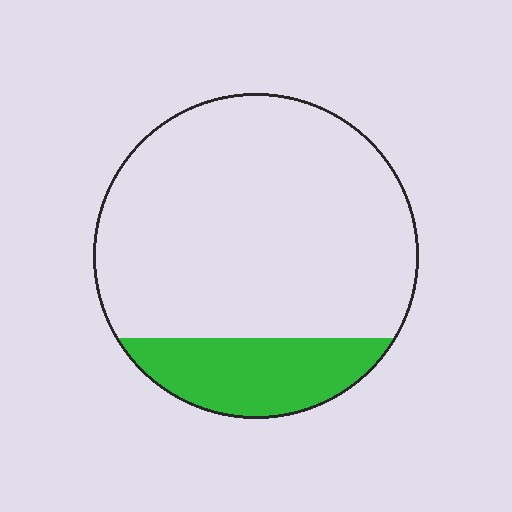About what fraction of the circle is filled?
About one fifth (1/5).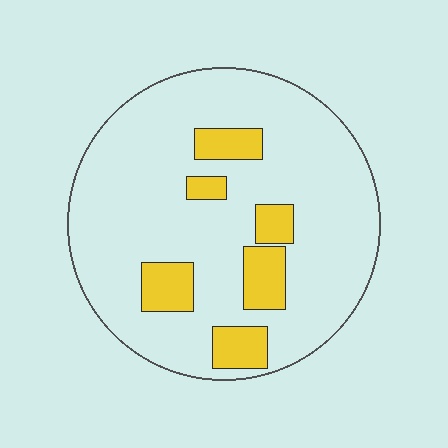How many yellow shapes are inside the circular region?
6.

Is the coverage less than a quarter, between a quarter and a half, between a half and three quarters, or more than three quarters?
Less than a quarter.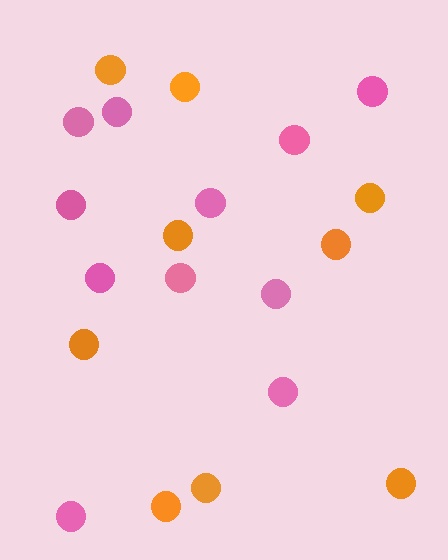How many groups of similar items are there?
There are 2 groups: one group of pink circles (11) and one group of orange circles (9).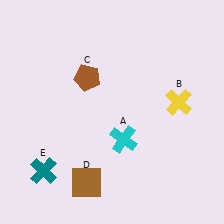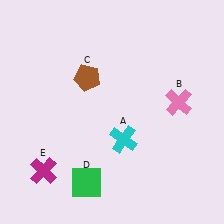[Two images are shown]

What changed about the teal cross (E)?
In Image 1, E is teal. In Image 2, it changed to magenta.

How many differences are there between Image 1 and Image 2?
There are 3 differences between the two images.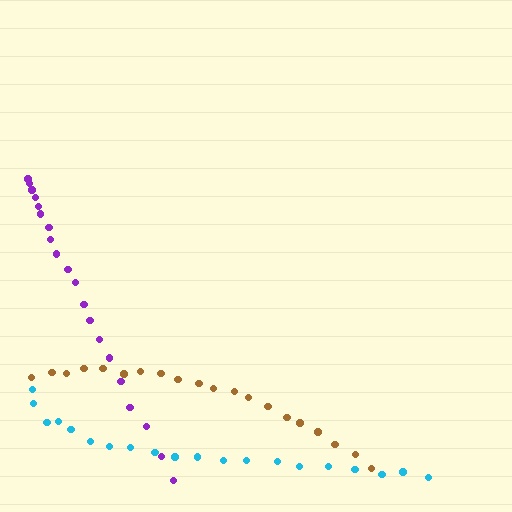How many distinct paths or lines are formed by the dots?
There are 3 distinct paths.